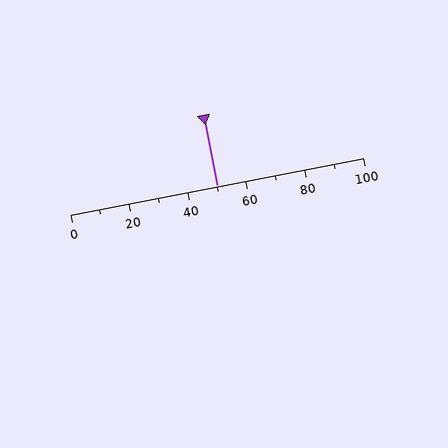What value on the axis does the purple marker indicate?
The marker indicates approximately 50.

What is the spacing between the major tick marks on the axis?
The major ticks are spaced 20 apart.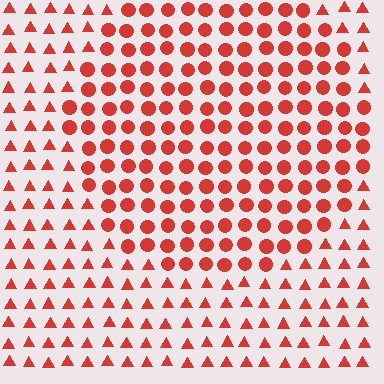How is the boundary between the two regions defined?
The boundary is defined by a change in element shape: circles inside vs. triangles outside. All elements share the same color and spacing.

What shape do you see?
I see a circle.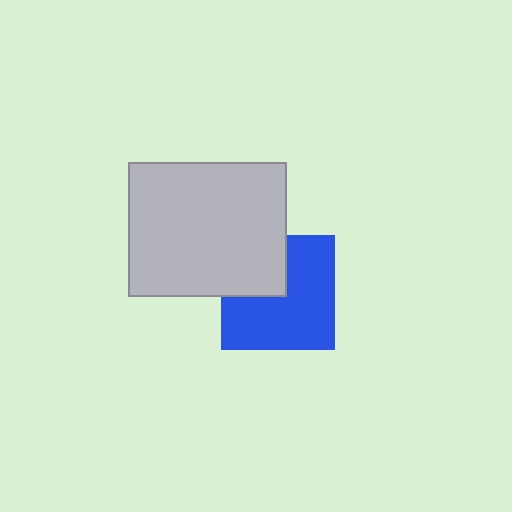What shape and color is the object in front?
The object in front is a light gray rectangle.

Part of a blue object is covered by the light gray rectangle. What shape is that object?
It is a square.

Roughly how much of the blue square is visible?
Most of it is visible (roughly 69%).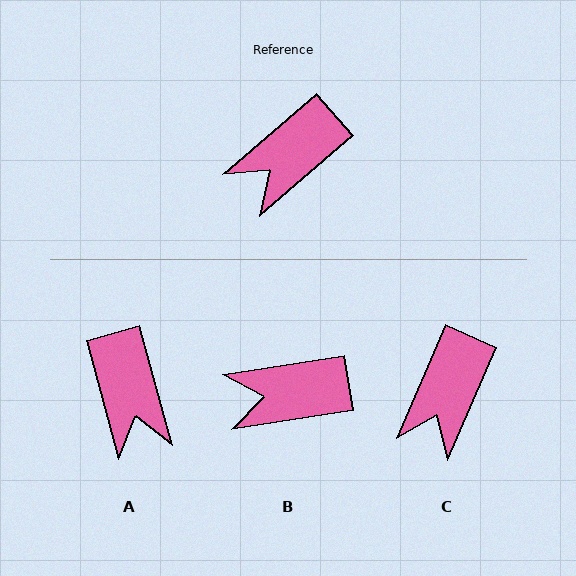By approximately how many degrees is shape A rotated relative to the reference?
Approximately 65 degrees counter-clockwise.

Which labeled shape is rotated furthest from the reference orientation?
A, about 65 degrees away.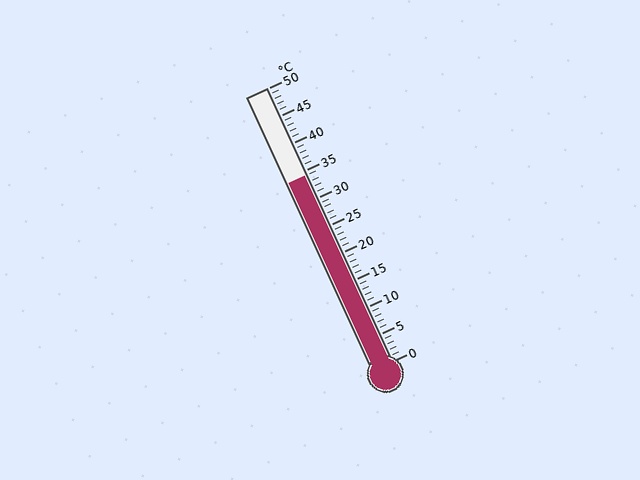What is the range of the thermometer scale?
The thermometer scale ranges from 0°C to 50°C.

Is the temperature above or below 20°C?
The temperature is above 20°C.